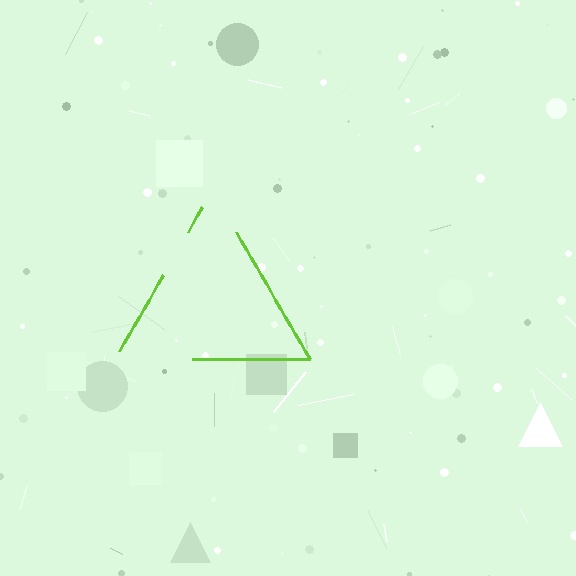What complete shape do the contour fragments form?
The contour fragments form a triangle.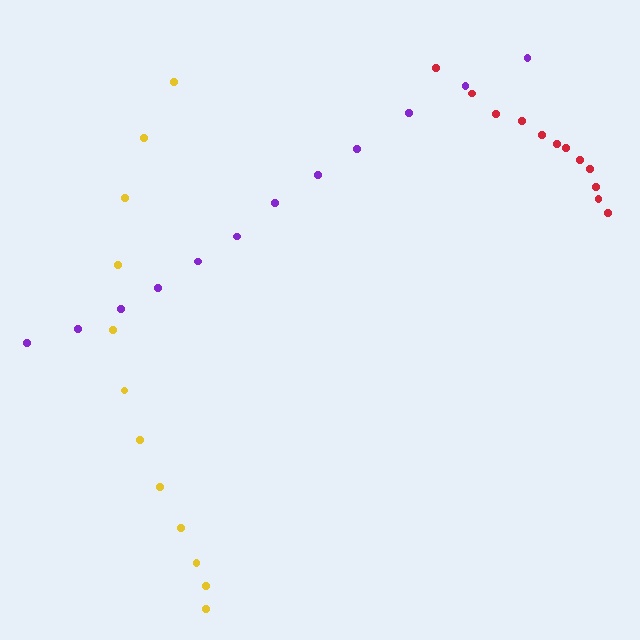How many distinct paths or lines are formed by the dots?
There are 3 distinct paths.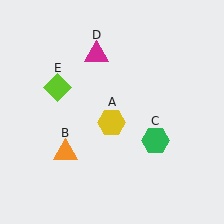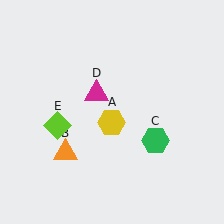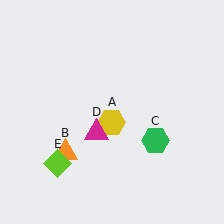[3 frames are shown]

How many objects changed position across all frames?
2 objects changed position: magenta triangle (object D), lime diamond (object E).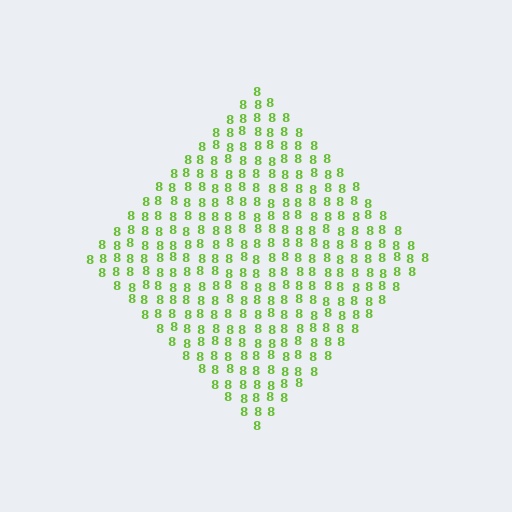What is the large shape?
The large shape is a diamond.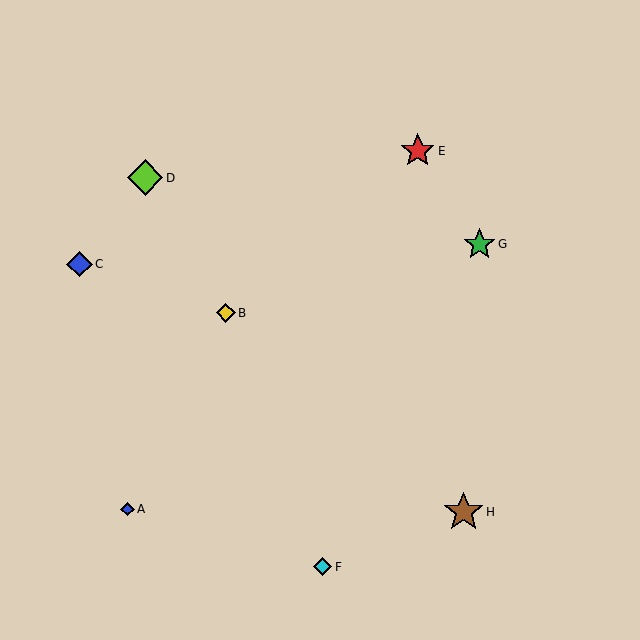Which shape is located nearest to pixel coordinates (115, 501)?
The blue diamond (labeled A) at (128, 509) is nearest to that location.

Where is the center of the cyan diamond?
The center of the cyan diamond is at (323, 567).